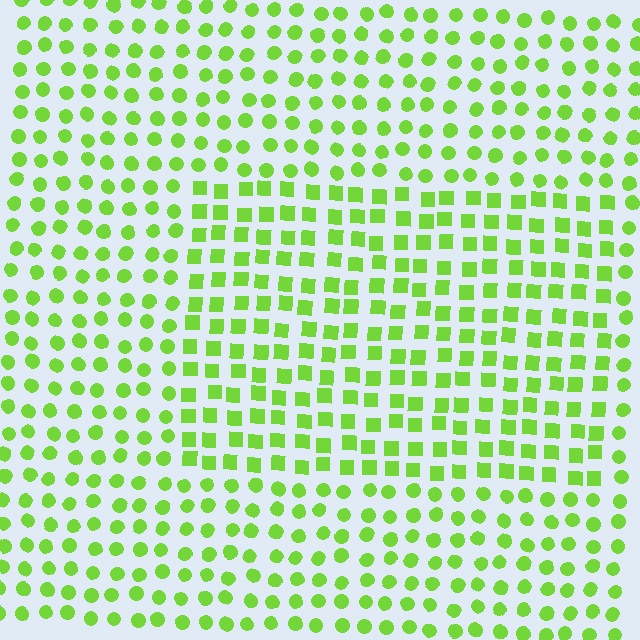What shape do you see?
I see a rectangle.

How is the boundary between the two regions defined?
The boundary is defined by a change in element shape: squares inside vs. circles outside. All elements share the same color and spacing.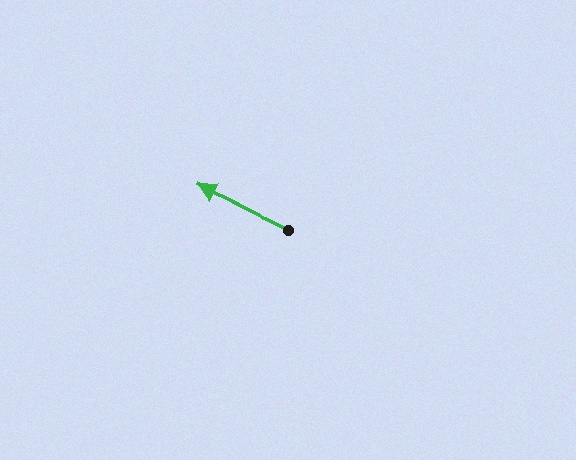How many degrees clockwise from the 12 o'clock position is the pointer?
Approximately 296 degrees.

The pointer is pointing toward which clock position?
Roughly 10 o'clock.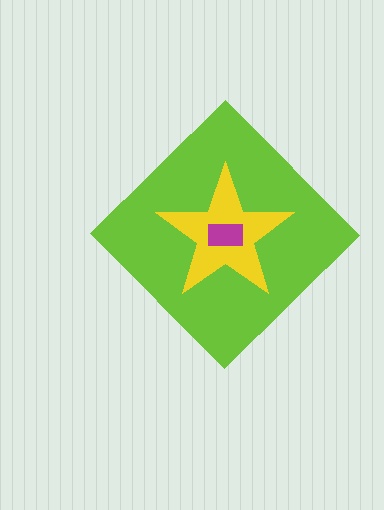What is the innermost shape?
The magenta rectangle.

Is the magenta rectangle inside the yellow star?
Yes.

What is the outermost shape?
The lime diamond.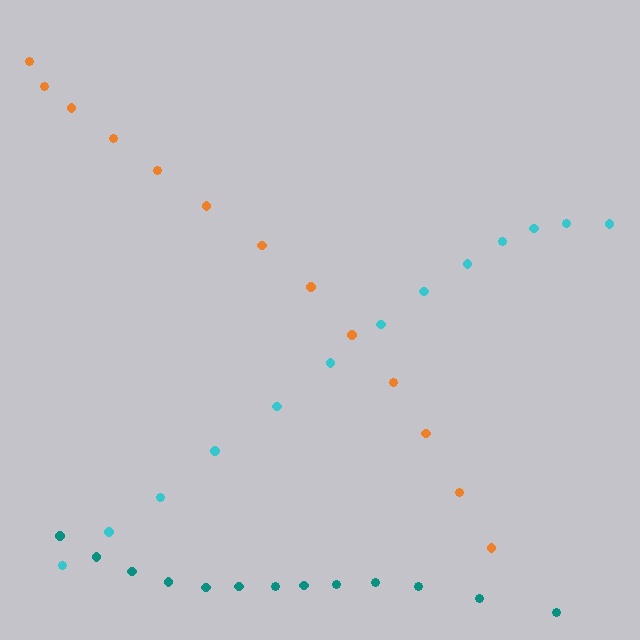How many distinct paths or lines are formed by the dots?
There are 3 distinct paths.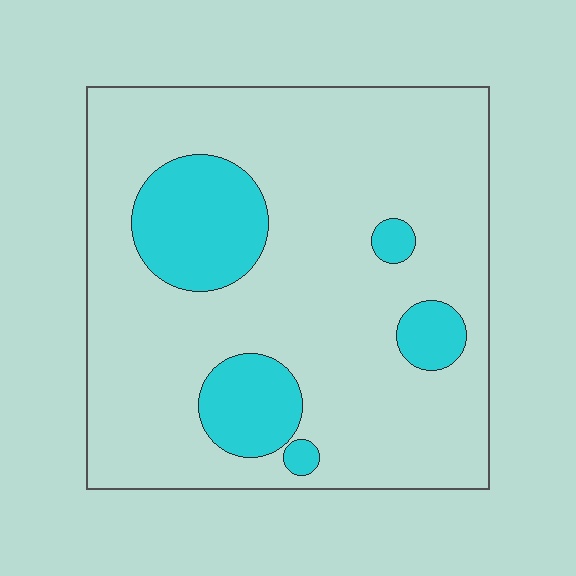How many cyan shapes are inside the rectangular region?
5.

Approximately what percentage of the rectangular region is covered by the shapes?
Approximately 20%.